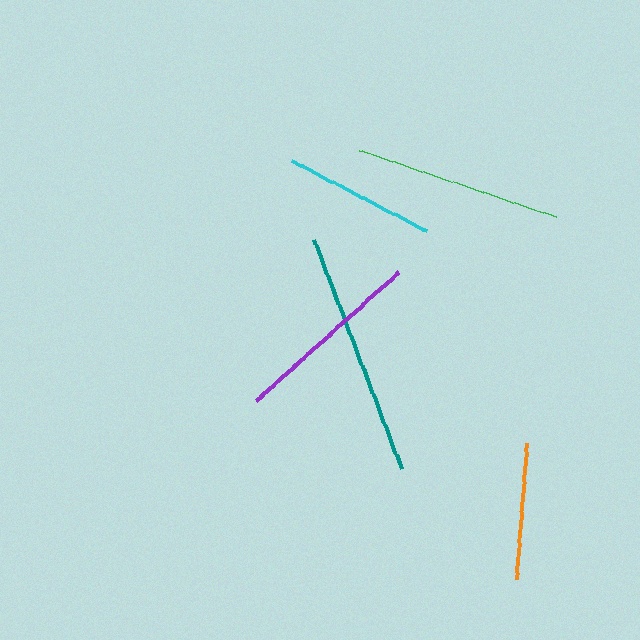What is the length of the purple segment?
The purple segment is approximately 192 pixels long.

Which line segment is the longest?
The teal line is the longest at approximately 245 pixels.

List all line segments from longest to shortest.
From longest to shortest: teal, green, purple, cyan, orange.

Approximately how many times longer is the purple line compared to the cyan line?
The purple line is approximately 1.3 times the length of the cyan line.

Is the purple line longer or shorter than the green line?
The green line is longer than the purple line.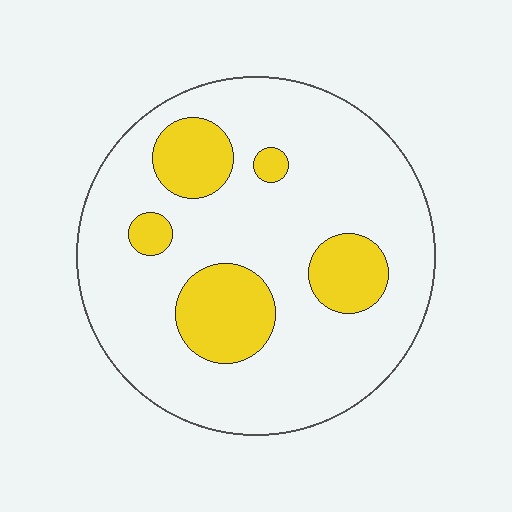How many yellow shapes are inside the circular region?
5.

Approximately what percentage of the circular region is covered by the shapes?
Approximately 20%.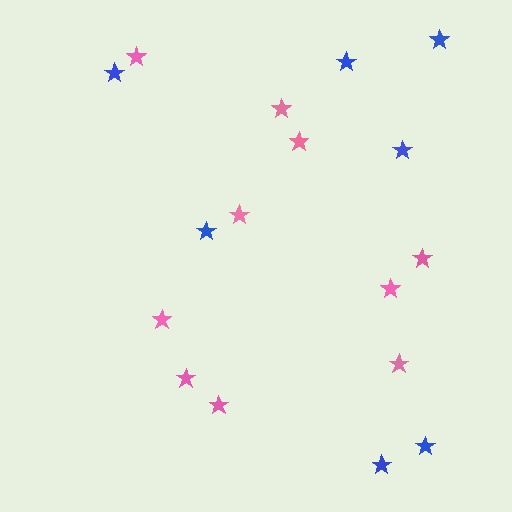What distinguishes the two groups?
There are 2 groups: one group of blue stars (7) and one group of pink stars (10).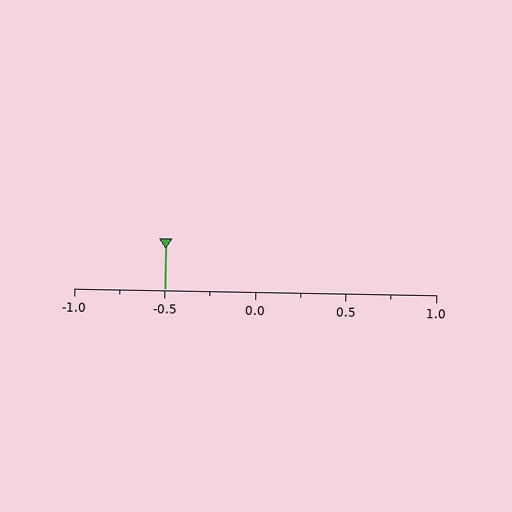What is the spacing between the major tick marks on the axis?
The major ticks are spaced 0.5 apart.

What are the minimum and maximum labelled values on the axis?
The axis runs from -1.0 to 1.0.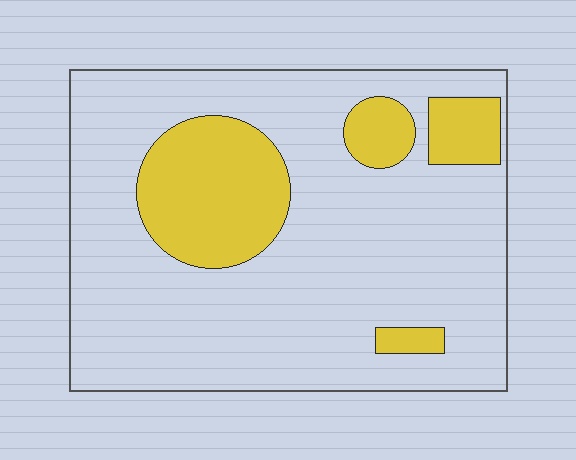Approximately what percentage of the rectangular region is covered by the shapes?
Approximately 20%.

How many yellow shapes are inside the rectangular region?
4.